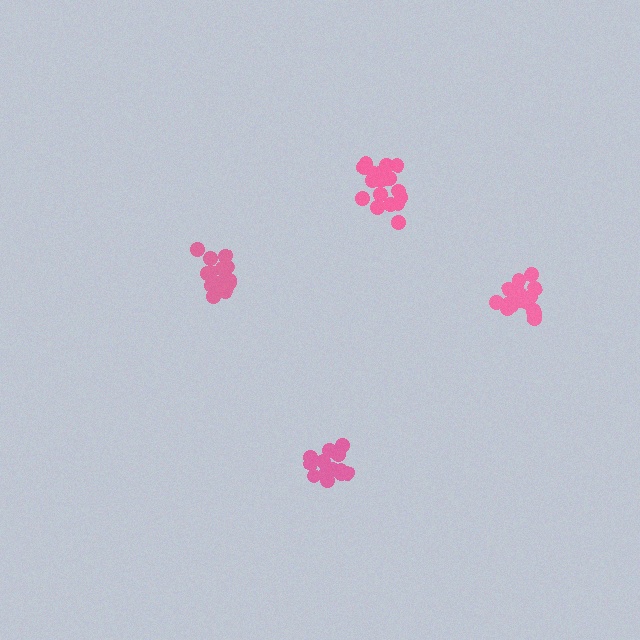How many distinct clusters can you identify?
There are 4 distinct clusters.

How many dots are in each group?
Group 1: 15 dots, Group 2: 14 dots, Group 3: 19 dots, Group 4: 19 dots (67 total).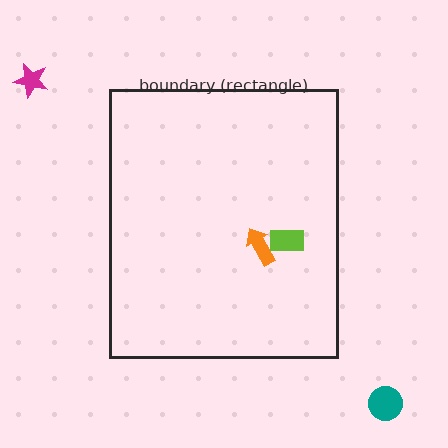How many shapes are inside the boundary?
2 inside, 2 outside.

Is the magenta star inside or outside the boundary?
Outside.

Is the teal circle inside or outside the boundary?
Outside.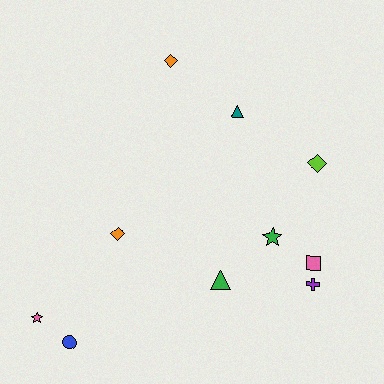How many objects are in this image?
There are 10 objects.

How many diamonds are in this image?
There are 3 diamonds.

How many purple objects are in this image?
There is 1 purple object.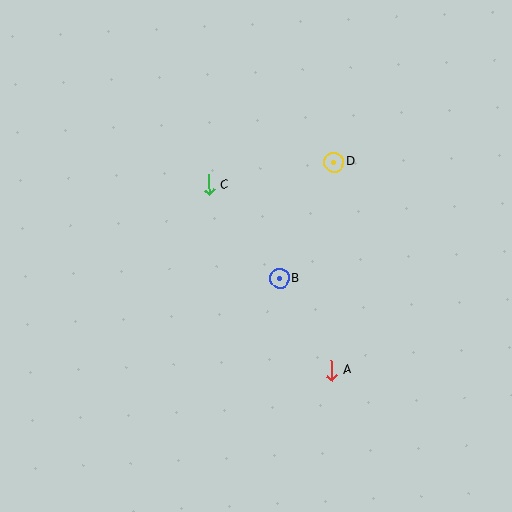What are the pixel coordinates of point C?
Point C is at (208, 185).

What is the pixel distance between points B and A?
The distance between B and A is 106 pixels.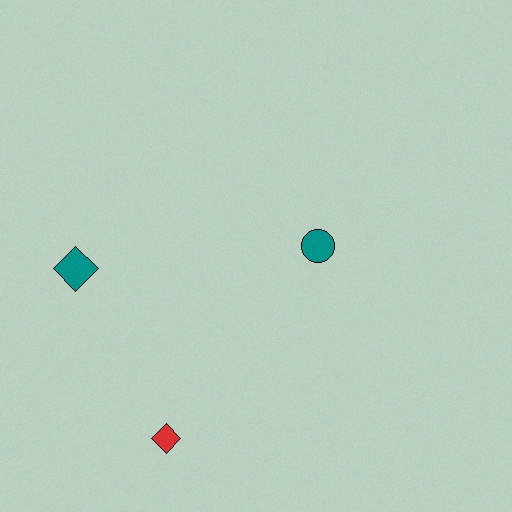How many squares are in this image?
There are no squares.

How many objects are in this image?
There are 3 objects.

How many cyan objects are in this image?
There are no cyan objects.